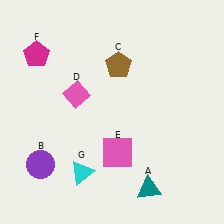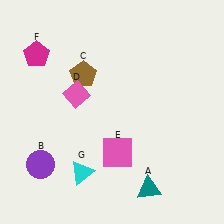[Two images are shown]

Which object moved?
The brown pentagon (C) moved left.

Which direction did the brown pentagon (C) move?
The brown pentagon (C) moved left.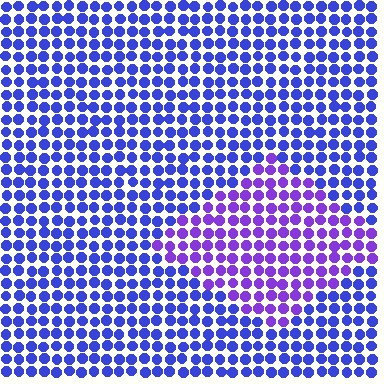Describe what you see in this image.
The image is filled with small blue elements in a uniform arrangement. A diamond-shaped region is visible where the elements are tinted to a slightly different hue, forming a subtle color boundary.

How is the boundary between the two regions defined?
The boundary is defined purely by a slight shift in hue (about 34 degrees). Spacing, size, and orientation are identical on both sides.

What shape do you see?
I see a diamond.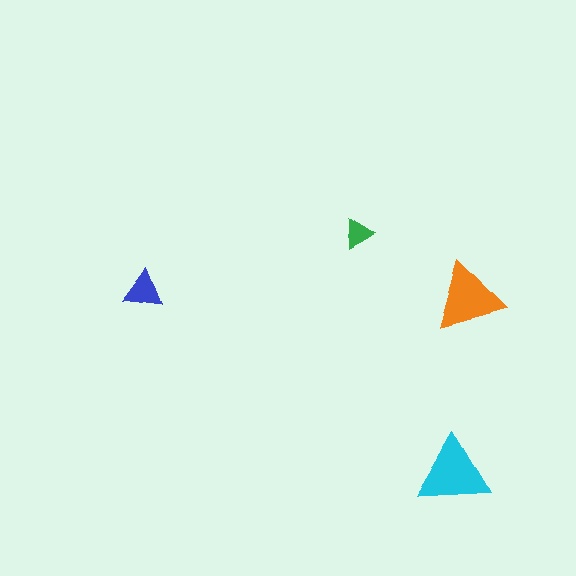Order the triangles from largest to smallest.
the cyan one, the orange one, the blue one, the green one.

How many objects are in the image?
There are 4 objects in the image.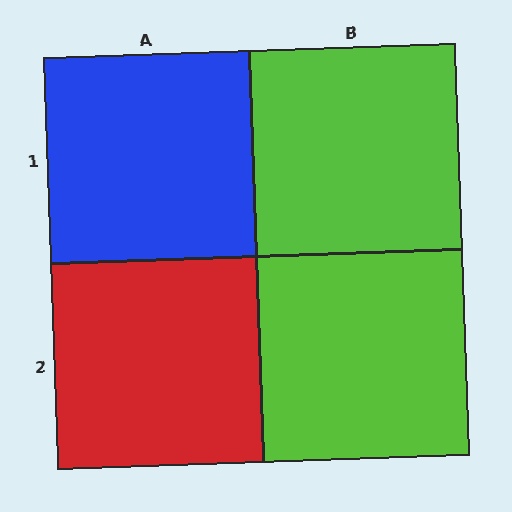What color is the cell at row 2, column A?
Red.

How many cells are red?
1 cell is red.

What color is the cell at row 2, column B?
Lime.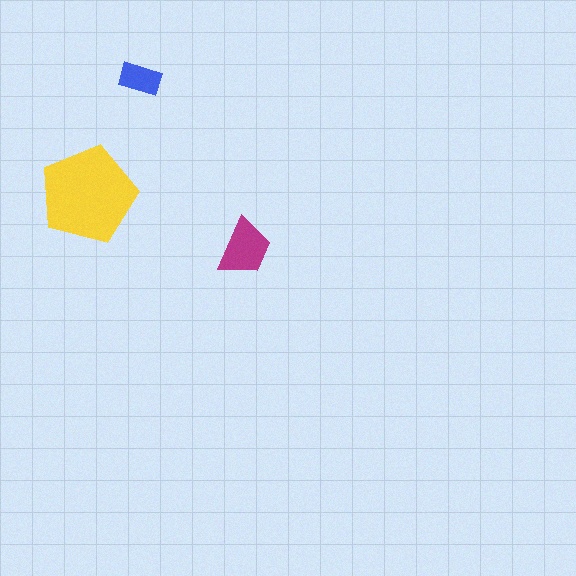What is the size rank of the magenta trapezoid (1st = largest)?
2nd.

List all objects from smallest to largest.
The blue rectangle, the magenta trapezoid, the yellow pentagon.